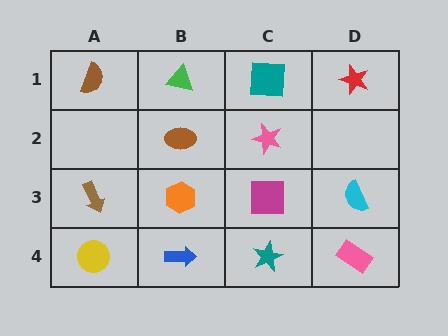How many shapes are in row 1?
4 shapes.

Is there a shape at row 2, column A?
No, that cell is empty.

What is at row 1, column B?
A green triangle.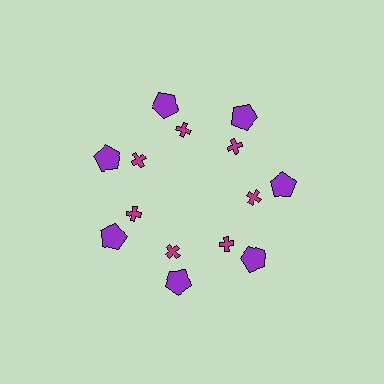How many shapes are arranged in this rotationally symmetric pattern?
There are 14 shapes, arranged in 7 groups of 2.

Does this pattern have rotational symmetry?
Yes, this pattern has 7-fold rotational symmetry. It looks the same after rotating 51 degrees around the center.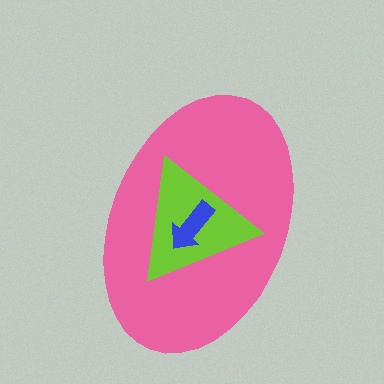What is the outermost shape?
The pink ellipse.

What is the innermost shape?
The blue arrow.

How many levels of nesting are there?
3.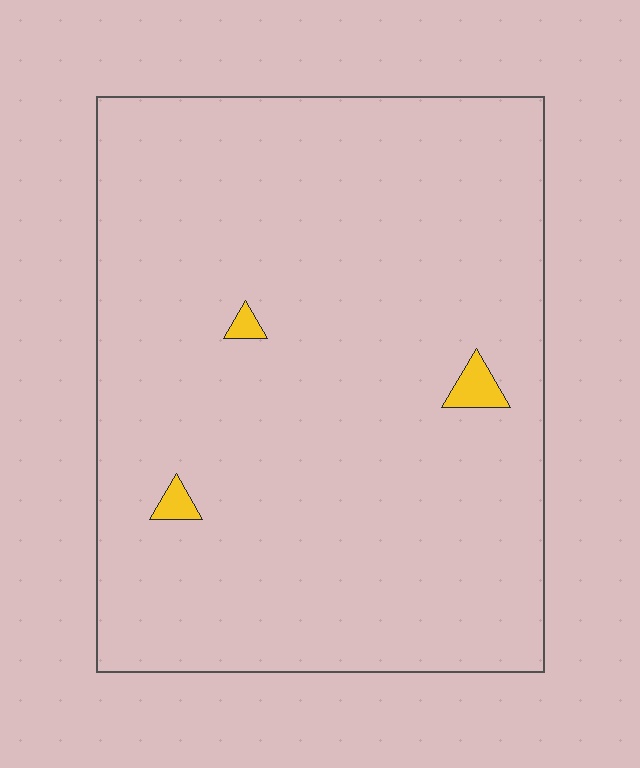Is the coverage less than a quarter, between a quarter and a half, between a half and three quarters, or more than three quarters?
Less than a quarter.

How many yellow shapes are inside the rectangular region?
3.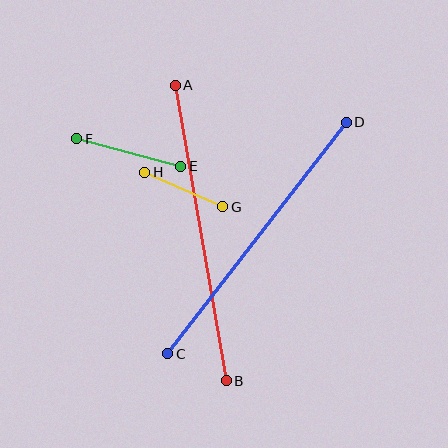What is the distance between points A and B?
The distance is approximately 300 pixels.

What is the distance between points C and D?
The distance is approximately 292 pixels.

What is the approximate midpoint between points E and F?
The midpoint is at approximately (129, 152) pixels.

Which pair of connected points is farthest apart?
Points A and B are farthest apart.